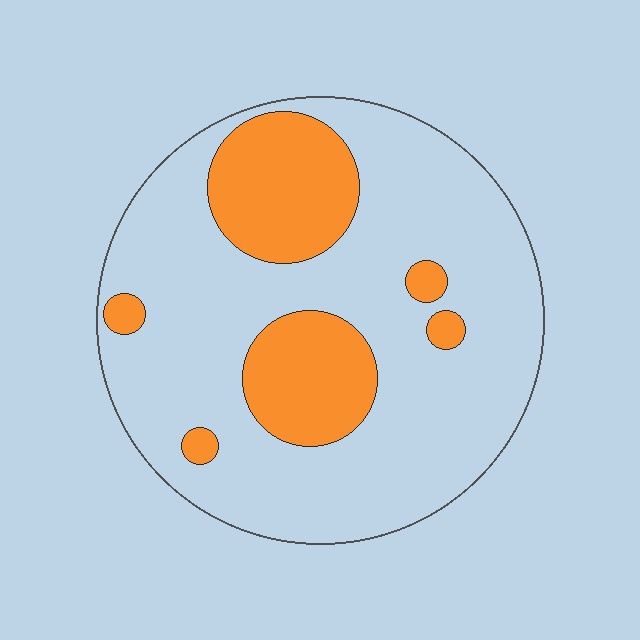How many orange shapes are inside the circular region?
6.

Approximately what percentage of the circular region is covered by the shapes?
Approximately 25%.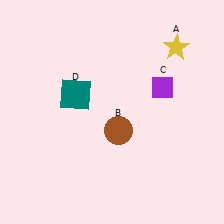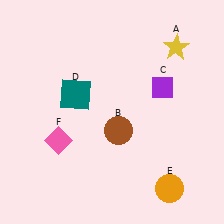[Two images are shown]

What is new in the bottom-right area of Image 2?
An orange circle (E) was added in the bottom-right area of Image 2.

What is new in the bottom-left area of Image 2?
A pink diamond (F) was added in the bottom-left area of Image 2.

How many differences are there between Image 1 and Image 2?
There are 2 differences between the two images.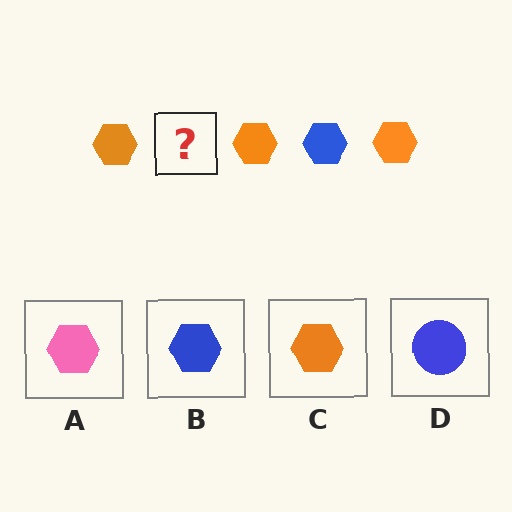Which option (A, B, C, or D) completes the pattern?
B.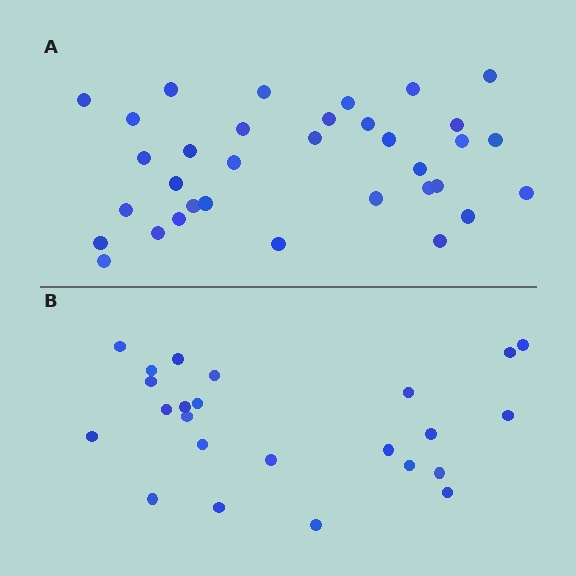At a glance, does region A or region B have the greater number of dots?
Region A (the top region) has more dots.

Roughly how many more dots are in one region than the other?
Region A has roughly 10 or so more dots than region B.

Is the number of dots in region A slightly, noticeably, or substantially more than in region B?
Region A has noticeably more, but not dramatically so. The ratio is roughly 1.4 to 1.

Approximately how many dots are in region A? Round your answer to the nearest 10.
About 30 dots. (The exact count is 34, which rounds to 30.)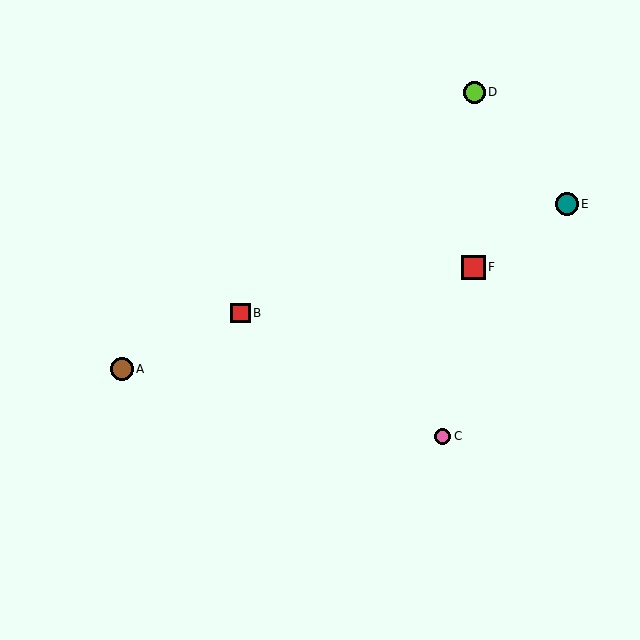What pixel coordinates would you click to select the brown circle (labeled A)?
Click at (122, 369) to select the brown circle A.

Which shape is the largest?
The red square (labeled F) is the largest.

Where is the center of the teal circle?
The center of the teal circle is at (567, 204).